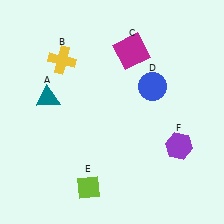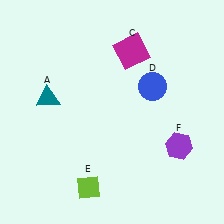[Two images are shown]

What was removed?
The yellow cross (B) was removed in Image 2.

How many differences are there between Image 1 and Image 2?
There is 1 difference between the two images.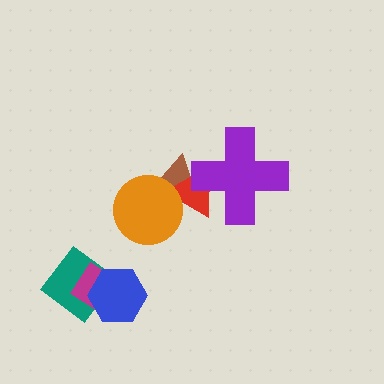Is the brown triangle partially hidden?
Yes, it is partially covered by another shape.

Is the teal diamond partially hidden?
Yes, it is partially covered by another shape.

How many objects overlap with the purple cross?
2 objects overlap with the purple cross.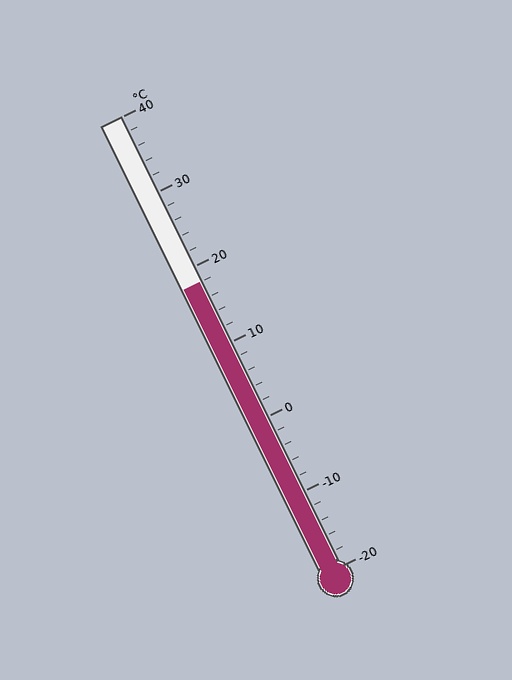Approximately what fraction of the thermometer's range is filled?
The thermometer is filled to approximately 65% of its range.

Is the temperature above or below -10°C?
The temperature is above -10°C.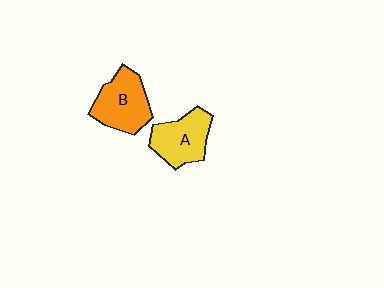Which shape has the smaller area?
Shape A (yellow).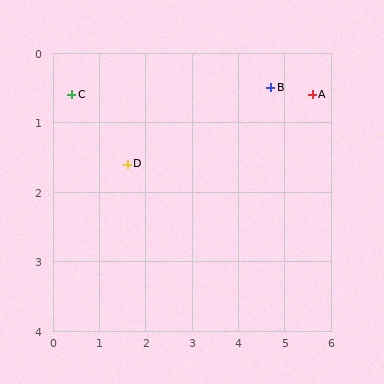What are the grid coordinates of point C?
Point C is at approximately (0.4, 0.6).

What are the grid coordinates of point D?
Point D is at approximately (1.6, 1.6).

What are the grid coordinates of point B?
Point B is at approximately (4.7, 0.5).